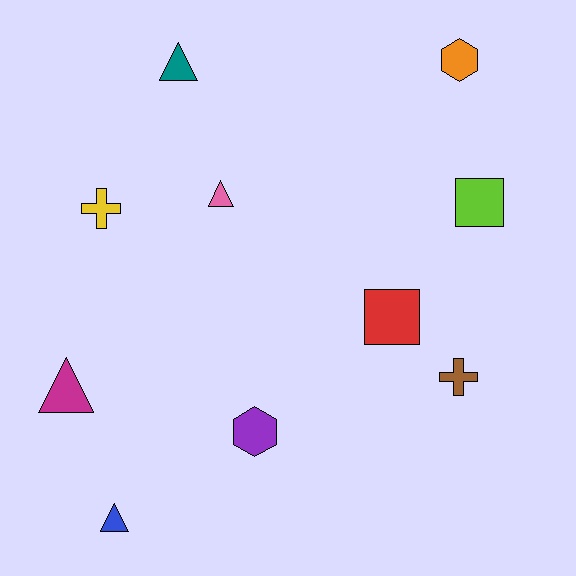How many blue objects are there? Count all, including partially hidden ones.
There is 1 blue object.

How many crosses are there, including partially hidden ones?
There are 2 crosses.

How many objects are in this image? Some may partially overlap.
There are 10 objects.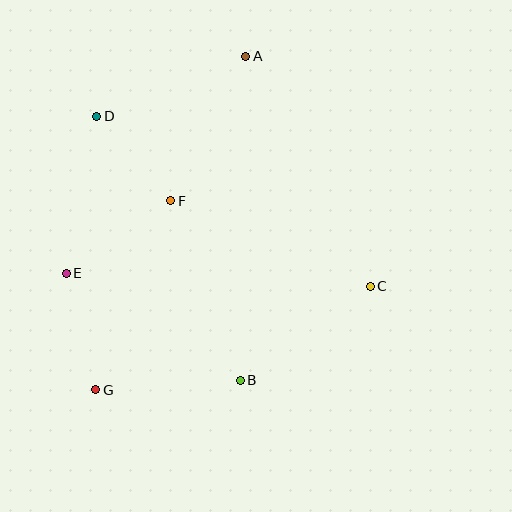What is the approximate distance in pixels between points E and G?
The distance between E and G is approximately 120 pixels.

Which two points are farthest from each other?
Points A and G are farthest from each other.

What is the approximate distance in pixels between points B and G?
The distance between B and G is approximately 145 pixels.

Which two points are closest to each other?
Points D and F are closest to each other.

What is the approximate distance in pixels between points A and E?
The distance between A and E is approximately 281 pixels.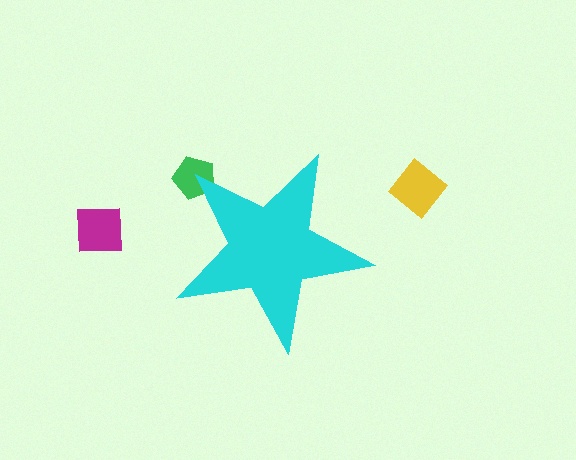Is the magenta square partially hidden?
No, the magenta square is fully visible.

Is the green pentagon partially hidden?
Yes, the green pentagon is partially hidden behind the cyan star.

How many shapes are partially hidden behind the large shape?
1 shape is partially hidden.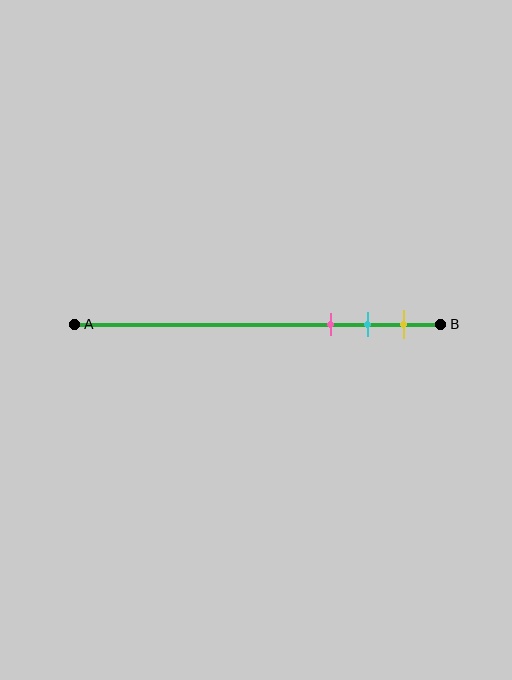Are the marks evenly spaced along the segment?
Yes, the marks are approximately evenly spaced.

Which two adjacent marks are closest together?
The cyan and yellow marks are the closest adjacent pair.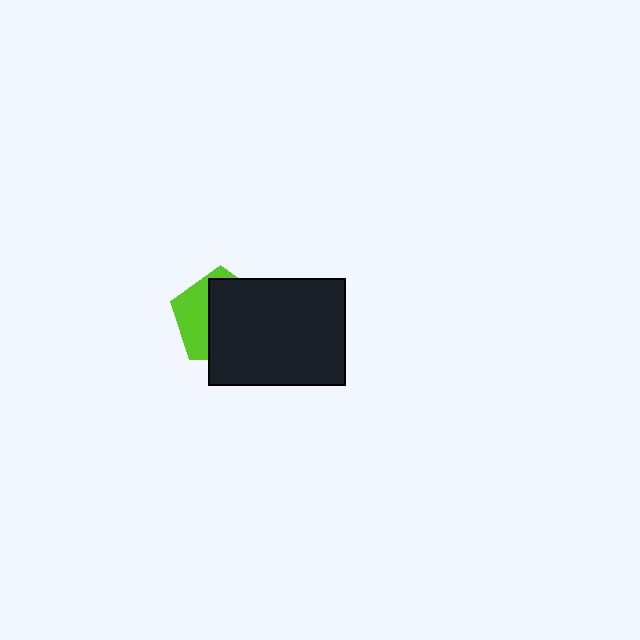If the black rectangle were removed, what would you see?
You would see the complete lime pentagon.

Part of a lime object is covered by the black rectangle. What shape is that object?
It is a pentagon.